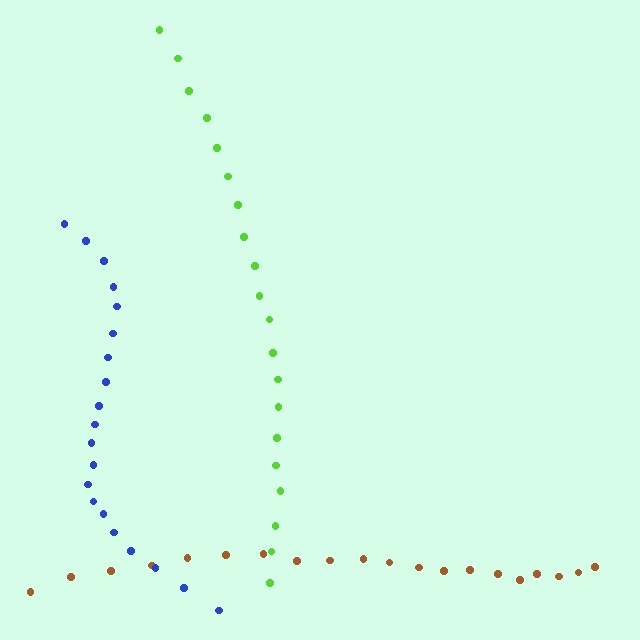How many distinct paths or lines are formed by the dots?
There are 3 distinct paths.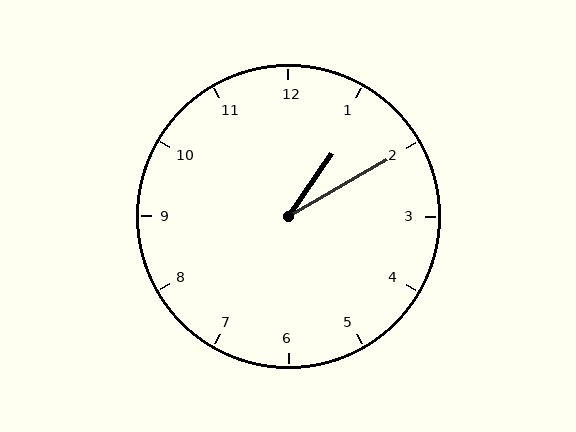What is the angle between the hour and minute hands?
Approximately 25 degrees.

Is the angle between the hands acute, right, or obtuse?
It is acute.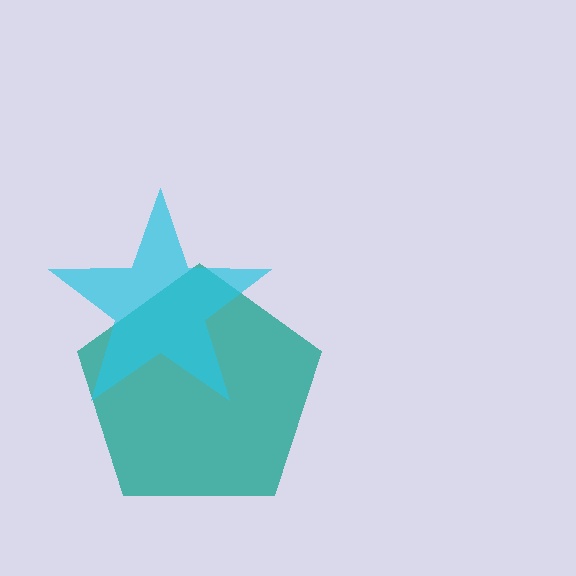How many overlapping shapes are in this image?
There are 2 overlapping shapes in the image.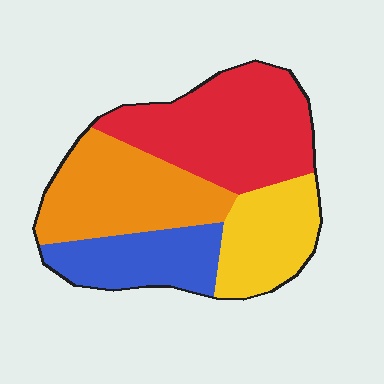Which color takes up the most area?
Red, at roughly 35%.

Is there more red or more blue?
Red.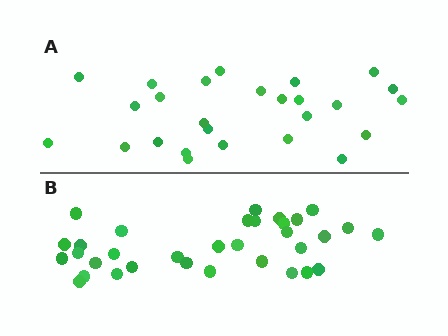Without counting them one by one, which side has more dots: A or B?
Region B (the bottom region) has more dots.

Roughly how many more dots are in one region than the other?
Region B has roughly 8 or so more dots than region A.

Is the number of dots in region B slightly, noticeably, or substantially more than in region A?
Region B has noticeably more, but not dramatically so. The ratio is roughly 1.3 to 1.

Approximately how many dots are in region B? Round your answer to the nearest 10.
About 30 dots. (The exact count is 33, which rounds to 30.)